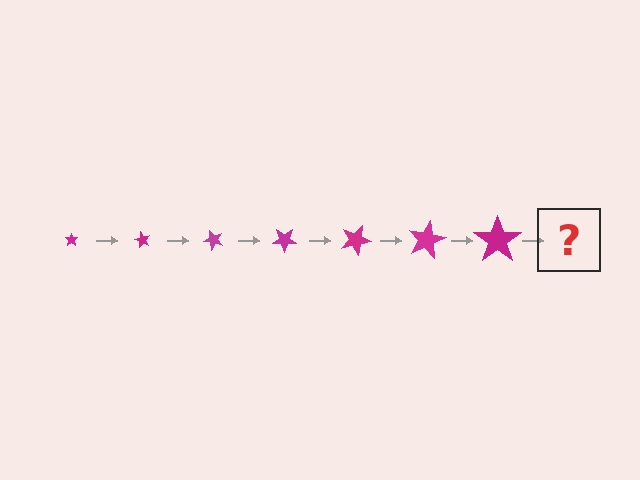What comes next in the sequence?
The next element should be a star, larger than the previous one and rotated 420 degrees from the start.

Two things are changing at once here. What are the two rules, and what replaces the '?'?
The two rules are that the star grows larger each step and it rotates 60 degrees each step. The '?' should be a star, larger than the previous one and rotated 420 degrees from the start.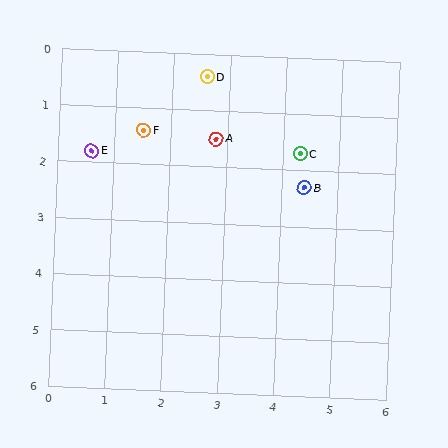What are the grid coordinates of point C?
Point C is at approximately (4.3, 1.7).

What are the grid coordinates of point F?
Point F is at approximately (1.5, 1.4).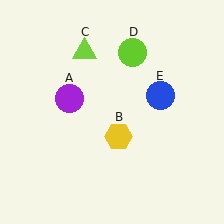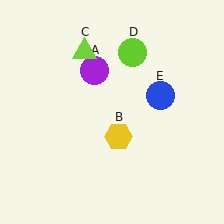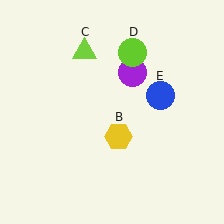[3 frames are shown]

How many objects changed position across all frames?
1 object changed position: purple circle (object A).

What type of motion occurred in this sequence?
The purple circle (object A) rotated clockwise around the center of the scene.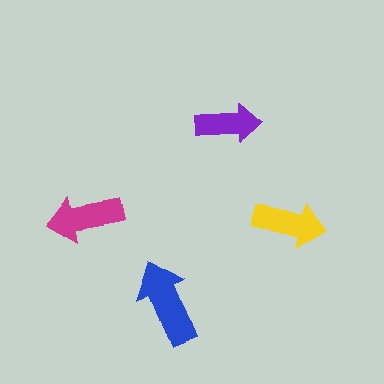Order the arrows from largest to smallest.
the blue one, the magenta one, the yellow one, the purple one.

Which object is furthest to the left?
The magenta arrow is leftmost.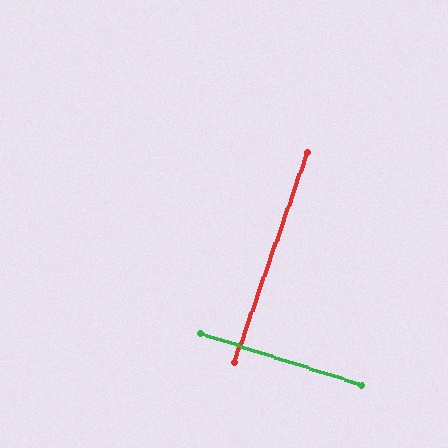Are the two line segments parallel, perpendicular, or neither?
Perpendicular — they meet at approximately 88°.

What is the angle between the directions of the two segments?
Approximately 88 degrees.